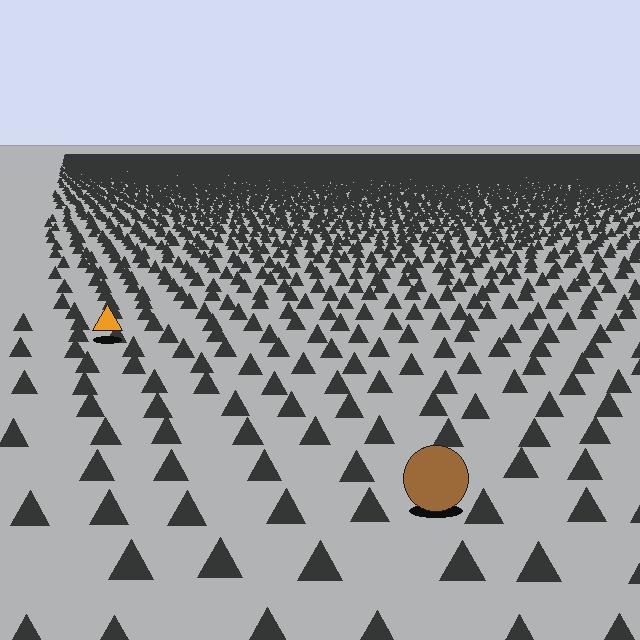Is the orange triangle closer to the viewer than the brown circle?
No. The brown circle is closer — you can tell from the texture gradient: the ground texture is coarser near it.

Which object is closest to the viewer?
The brown circle is closest. The texture marks near it are larger and more spread out.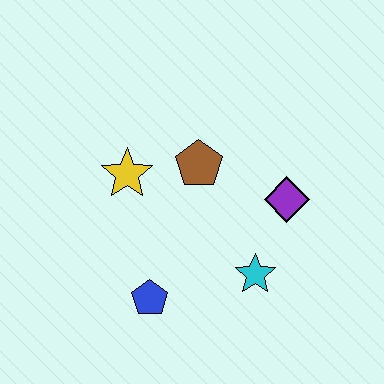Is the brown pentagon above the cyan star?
Yes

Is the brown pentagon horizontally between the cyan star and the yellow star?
Yes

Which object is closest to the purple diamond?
The cyan star is closest to the purple diamond.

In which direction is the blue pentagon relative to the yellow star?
The blue pentagon is below the yellow star.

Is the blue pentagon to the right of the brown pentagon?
No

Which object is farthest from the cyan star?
The yellow star is farthest from the cyan star.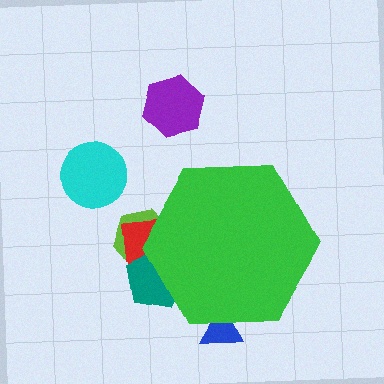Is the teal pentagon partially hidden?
Yes, the teal pentagon is partially hidden behind the green hexagon.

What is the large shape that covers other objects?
A green hexagon.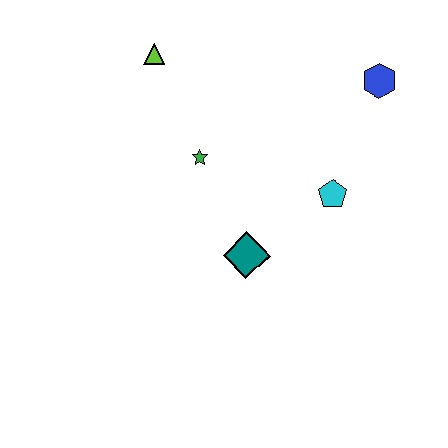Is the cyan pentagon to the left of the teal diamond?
No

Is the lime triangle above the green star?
Yes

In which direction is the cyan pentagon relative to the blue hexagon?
The cyan pentagon is below the blue hexagon.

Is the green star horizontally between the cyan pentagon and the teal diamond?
No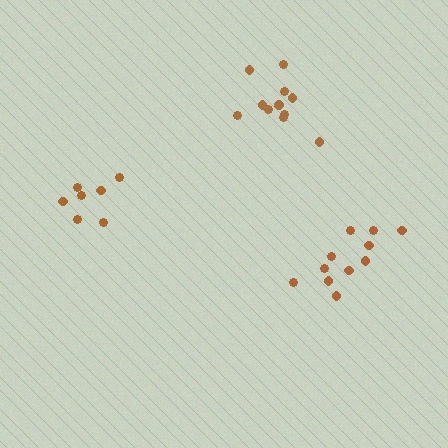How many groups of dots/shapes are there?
There are 3 groups.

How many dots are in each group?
Group 1: 7 dots, Group 2: 11 dots, Group 3: 11 dots (29 total).